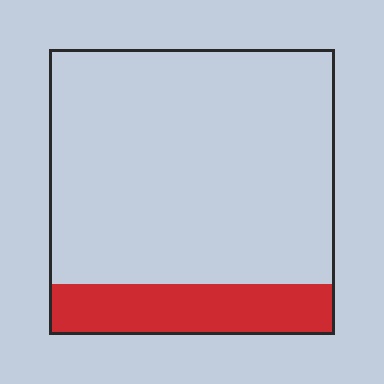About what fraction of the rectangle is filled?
About one sixth (1/6).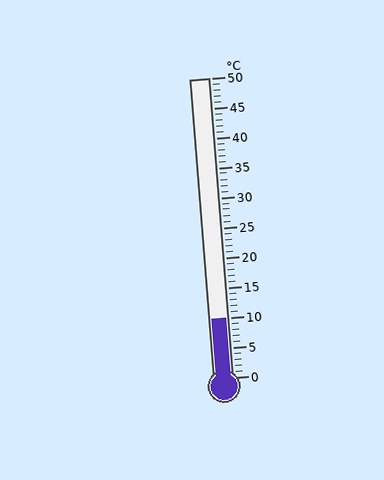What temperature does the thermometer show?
The thermometer shows approximately 10°C.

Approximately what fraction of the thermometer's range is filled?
The thermometer is filled to approximately 20% of its range.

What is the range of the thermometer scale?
The thermometer scale ranges from 0°C to 50°C.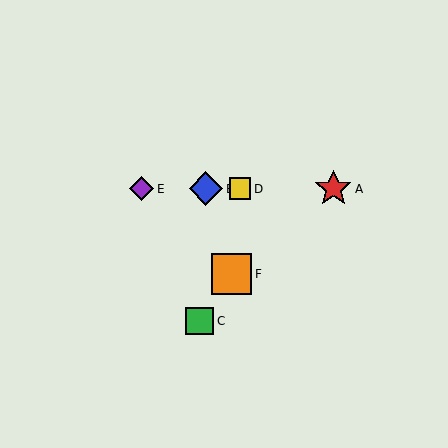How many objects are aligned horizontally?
4 objects (A, B, D, E) are aligned horizontally.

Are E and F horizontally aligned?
No, E is at y≈189 and F is at y≈274.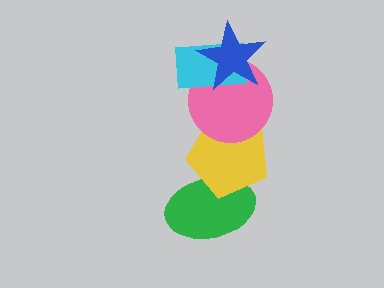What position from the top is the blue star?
The blue star is 1st from the top.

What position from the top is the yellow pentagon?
The yellow pentagon is 4th from the top.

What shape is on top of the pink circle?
The cyan rectangle is on top of the pink circle.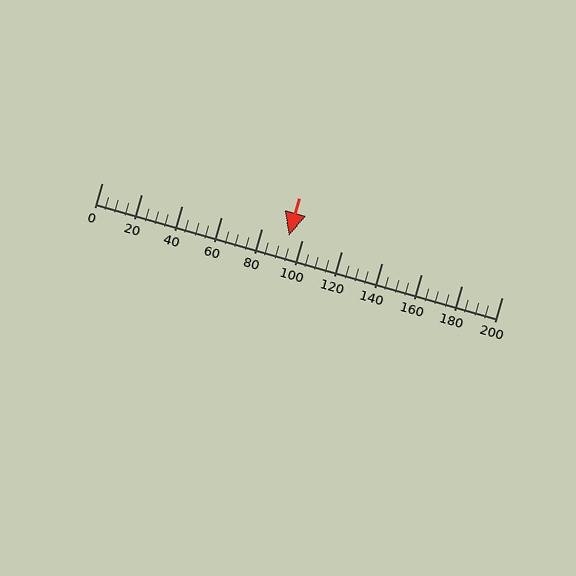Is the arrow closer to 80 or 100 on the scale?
The arrow is closer to 100.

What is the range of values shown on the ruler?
The ruler shows values from 0 to 200.